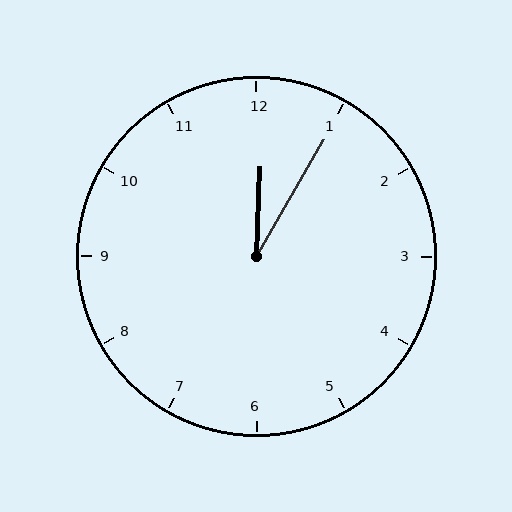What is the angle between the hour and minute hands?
Approximately 28 degrees.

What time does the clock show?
12:05.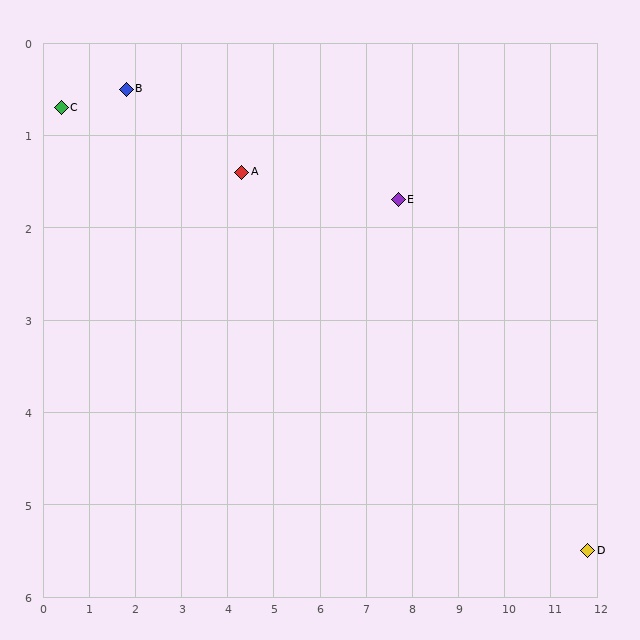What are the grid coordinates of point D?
Point D is at approximately (11.8, 5.5).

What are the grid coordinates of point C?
Point C is at approximately (0.4, 0.7).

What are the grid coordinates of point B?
Point B is at approximately (1.8, 0.5).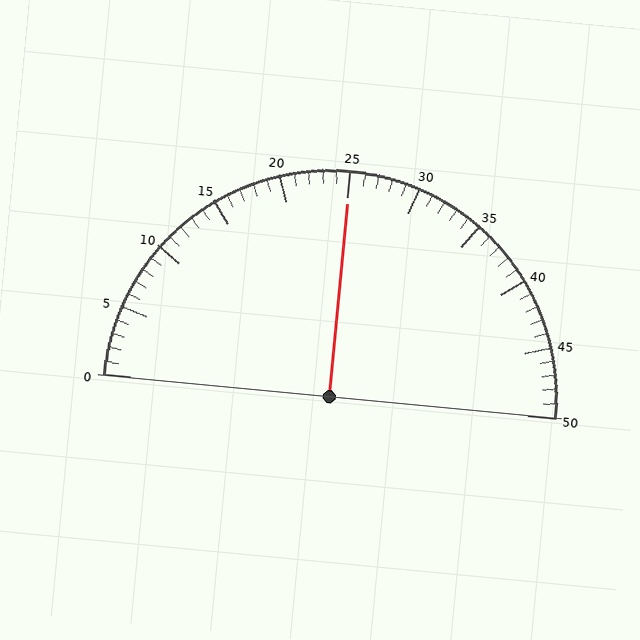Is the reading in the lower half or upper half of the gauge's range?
The reading is in the upper half of the range (0 to 50).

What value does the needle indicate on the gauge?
The needle indicates approximately 25.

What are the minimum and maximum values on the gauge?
The gauge ranges from 0 to 50.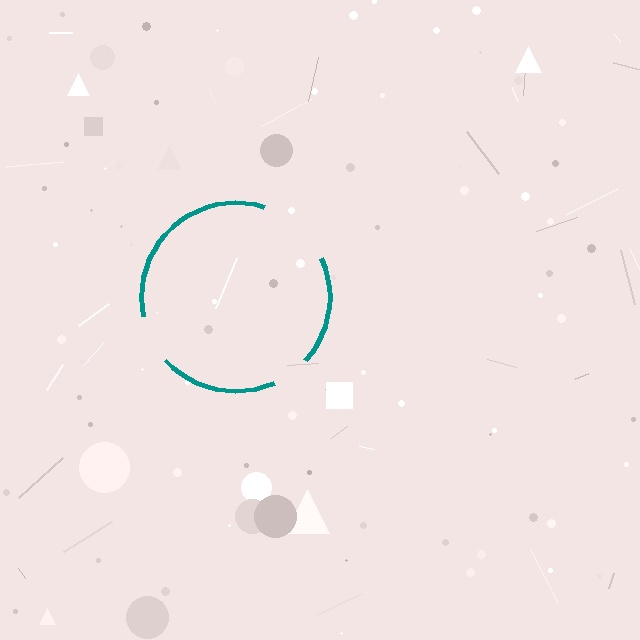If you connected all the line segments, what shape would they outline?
They would outline a circle.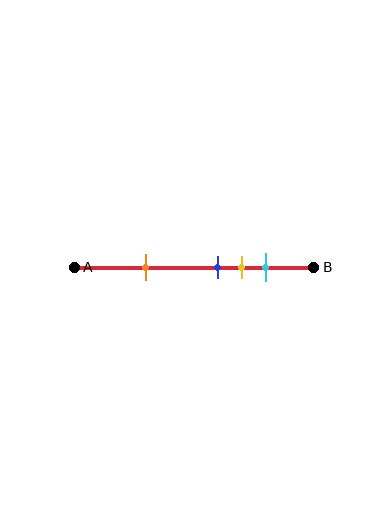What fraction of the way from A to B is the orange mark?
The orange mark is approximately 30% (0.3) of the way from A to B.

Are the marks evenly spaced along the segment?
No, the marks are not evenly spaced.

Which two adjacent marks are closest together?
The blue and yellow marks are the closest adjacent pair.